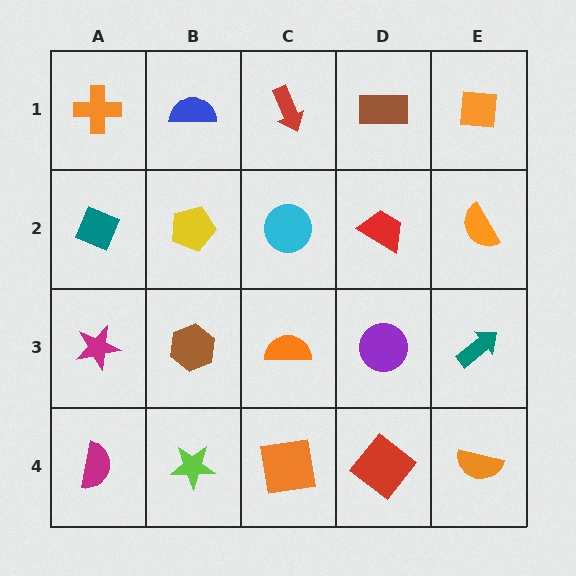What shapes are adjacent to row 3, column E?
An orange semicircle (row 2, column E), an orange semicircle (row 4, column E), a purple circle (row 3, column D).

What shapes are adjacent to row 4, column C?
An orange semicircle (row 3, column C), a lime star (row 4, column B), a red diamond (row 4, column D).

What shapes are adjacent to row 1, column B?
A yellow pentagon (row 2, column B), an orange cross (row 1, column A), a red arrow (row 1, column C).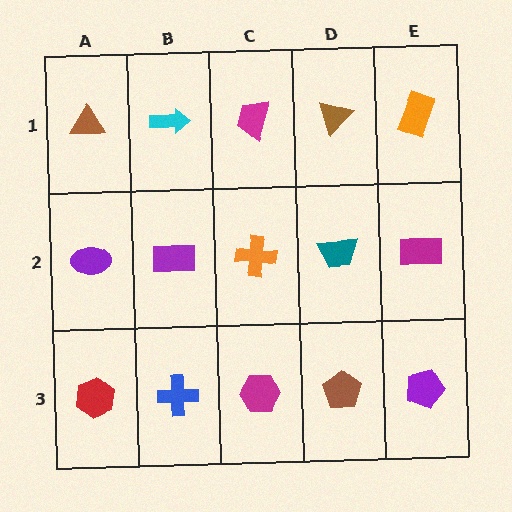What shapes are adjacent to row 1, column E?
A magenta rectangle (row 2, column E), a brown triangle (row 1, column D).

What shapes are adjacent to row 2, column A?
A brown triangle (row 1, column A), a red hexagon (row 3, column A), a purple rectangle (row 2, column B).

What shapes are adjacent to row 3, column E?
A magenta rectangle (row 2, column E), a brown pentagon (row 3, column D).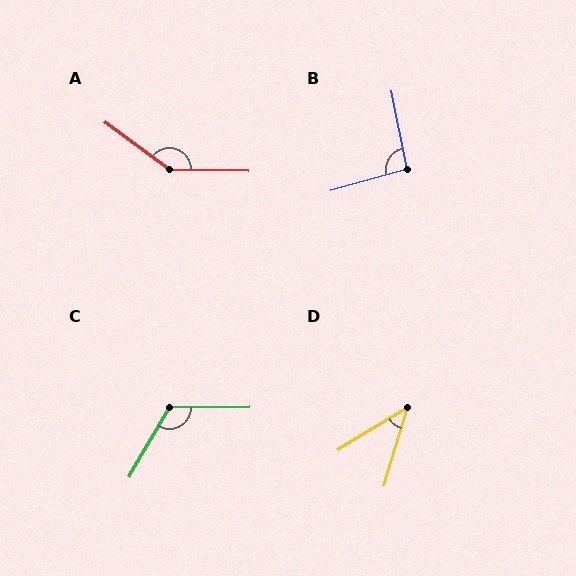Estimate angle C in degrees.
Approximately 121 degrees.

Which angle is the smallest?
D, at approximately 42 degrees.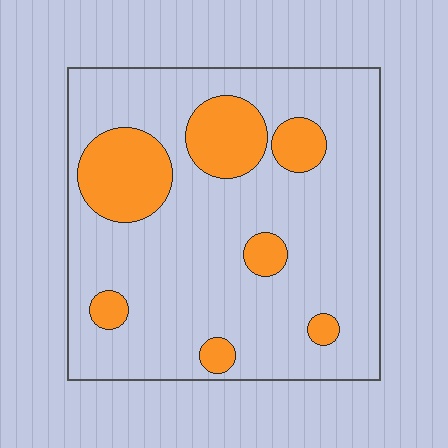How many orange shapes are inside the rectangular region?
7.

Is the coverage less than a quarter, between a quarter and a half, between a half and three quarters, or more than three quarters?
Less than a quarter.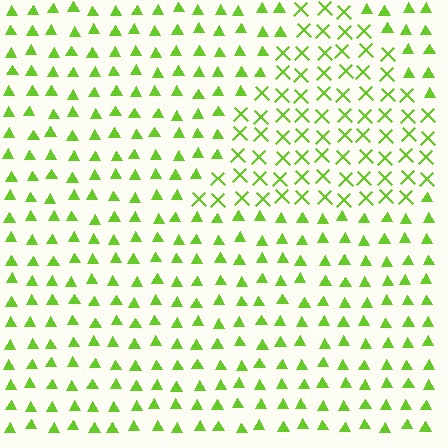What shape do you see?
I see a triangle.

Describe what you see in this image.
The image is filled with small lime elements arranged in a uniform grid. A triangle-shaped region contains X marks, while the surrounding area contains triangles. The boundary is defined purely by the change in element shape.